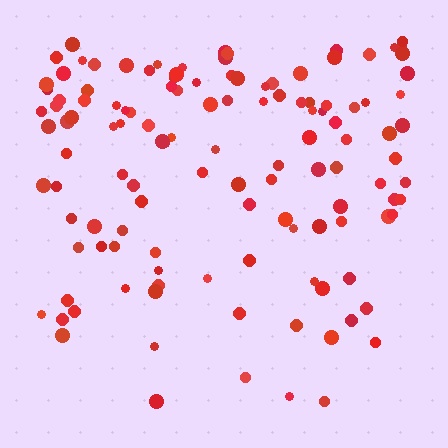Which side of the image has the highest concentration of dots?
The top.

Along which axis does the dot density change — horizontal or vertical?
Vertical.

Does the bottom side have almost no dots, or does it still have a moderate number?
Still a moderate number, just noticeably fewer than the top.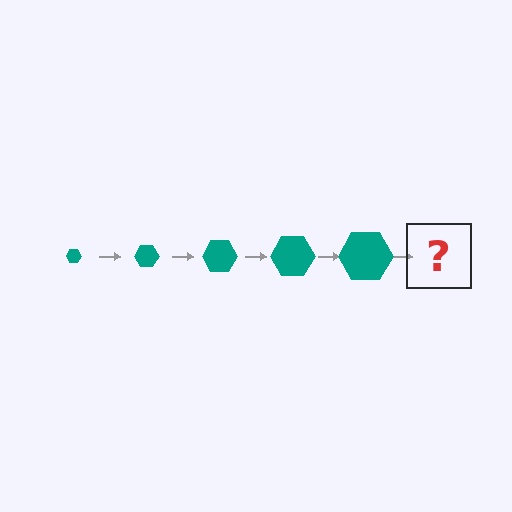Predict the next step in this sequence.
The next step is a teal hexagon, larger than the previous one.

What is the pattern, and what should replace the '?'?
The pattern is that the hexagon gets progressively larger each step. The '?' should be a teal hexagon, larger than the previous one.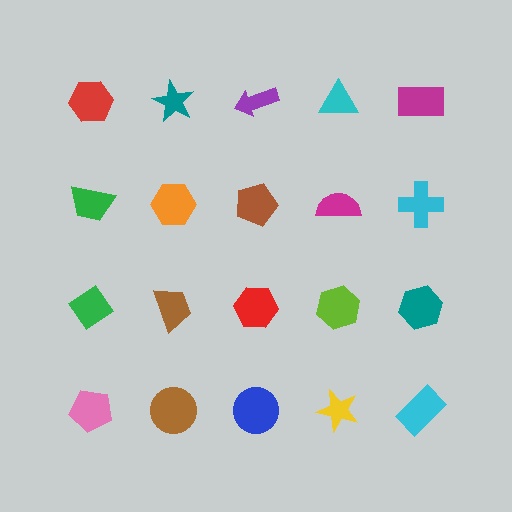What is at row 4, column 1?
A pink pentagon.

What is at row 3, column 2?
A brown trapezoid.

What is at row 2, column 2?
An orange hexagon.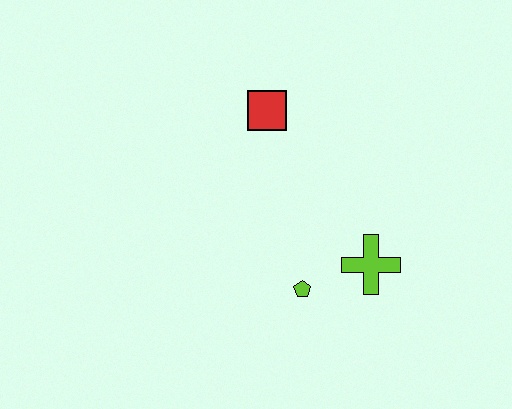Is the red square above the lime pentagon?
Yes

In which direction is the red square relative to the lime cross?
The red square is above the lime cross.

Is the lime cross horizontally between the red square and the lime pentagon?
No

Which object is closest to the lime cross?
The lime pentagon is closest to the lime cross.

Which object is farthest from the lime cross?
The red square is farthest from the lime cross.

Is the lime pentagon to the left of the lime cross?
Yes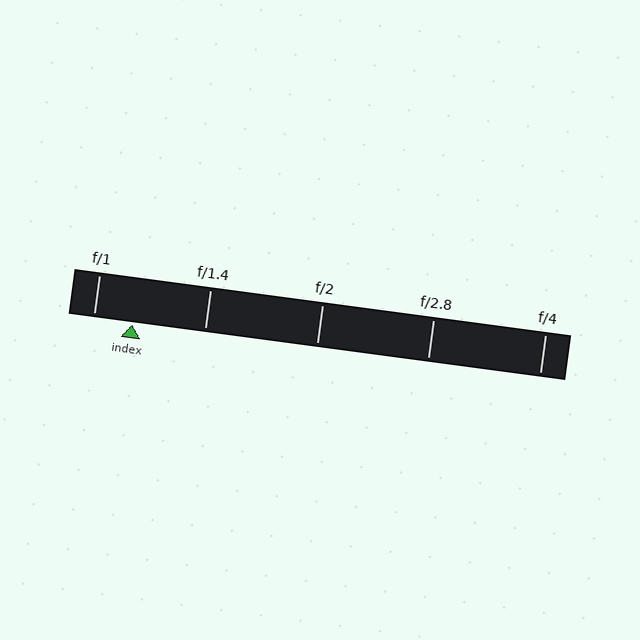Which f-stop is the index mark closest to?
The index mark is closest to f/1.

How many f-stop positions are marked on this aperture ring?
There are 5 f-stop positions marked.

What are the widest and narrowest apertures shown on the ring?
The widest aperture shown is f/1 and the narrowest is f/4.